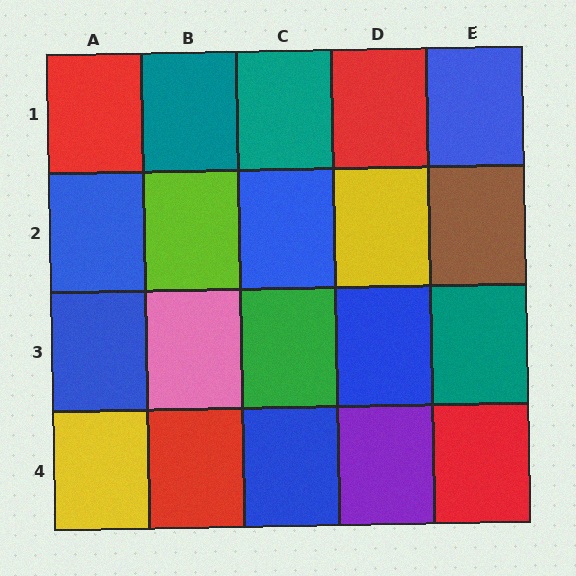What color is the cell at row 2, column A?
Blue.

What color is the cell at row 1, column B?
Teal.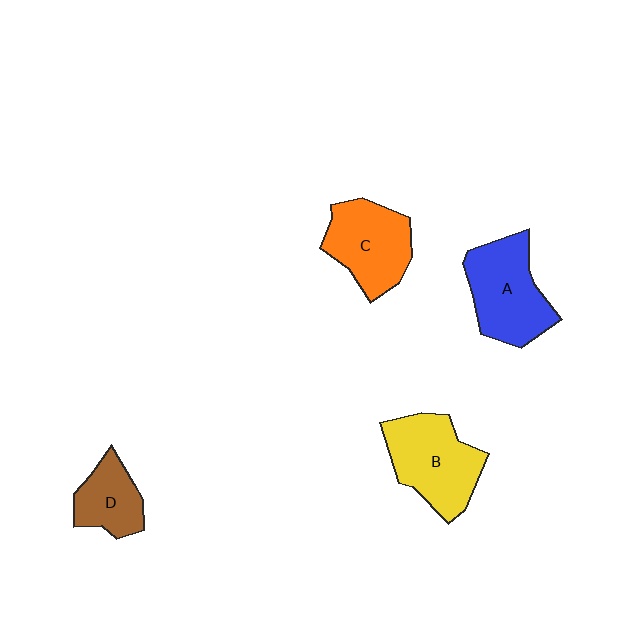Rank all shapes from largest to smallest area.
From largest to smallest: B (yellow), A (blue), C (orange), D (brown).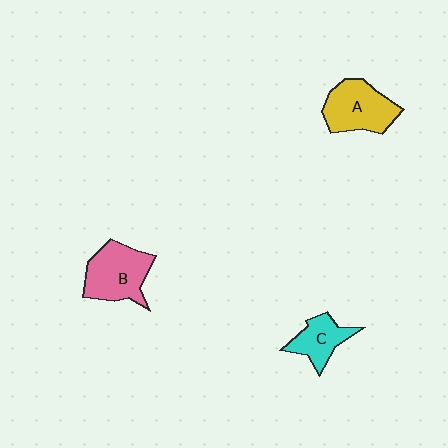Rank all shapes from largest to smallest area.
From largest to smallest: B (pink), A (yellow), C (cyan).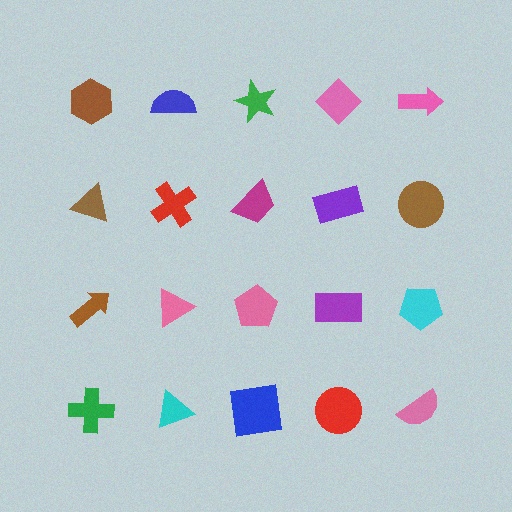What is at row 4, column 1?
A green cross.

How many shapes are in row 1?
5 shapes.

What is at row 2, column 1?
A brown triangle.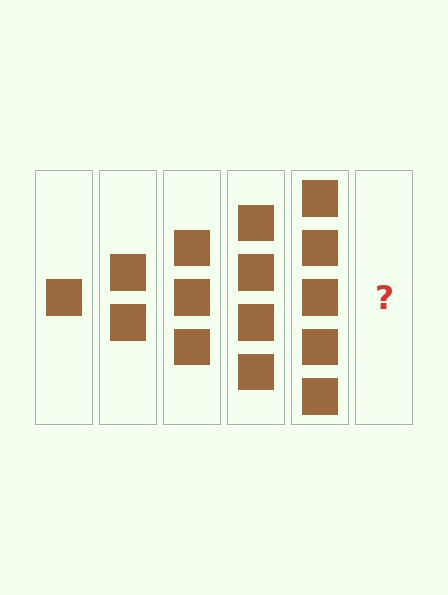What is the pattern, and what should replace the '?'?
The pattern is that each step adds one more square. The '?' should be 6 squares.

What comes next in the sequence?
The next element should be 6 squares.